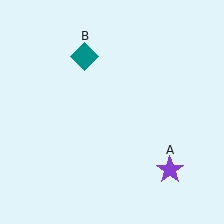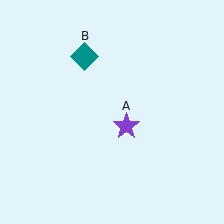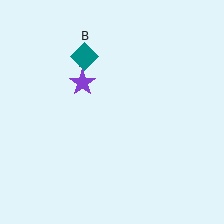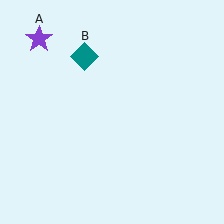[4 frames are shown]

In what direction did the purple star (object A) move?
The purple star (object A) moved up and to the left.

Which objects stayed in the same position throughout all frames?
Teal diamond (object B) remained stationary.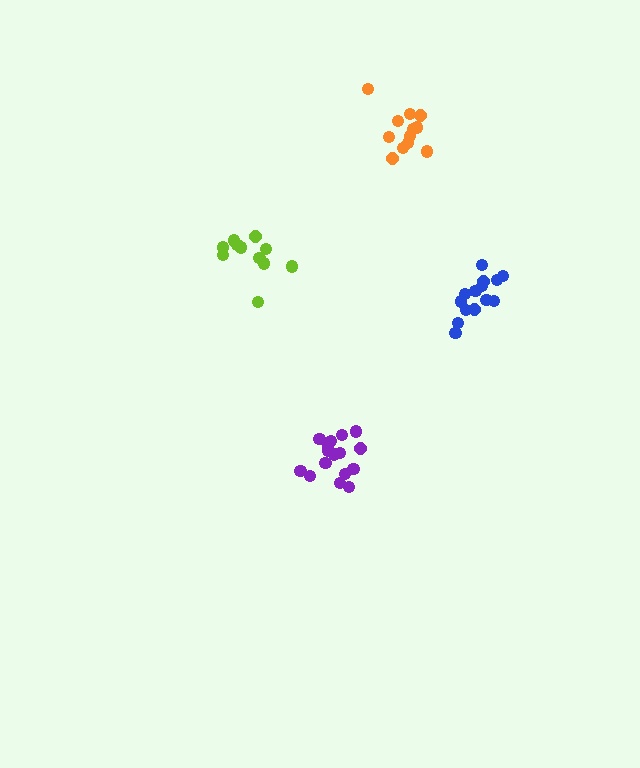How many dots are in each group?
Group 1: 14 dots, Group 2: 16 dots, Group 3: 11 dots, Group 4: 12 dots (53 total).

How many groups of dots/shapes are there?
There are 4 groups.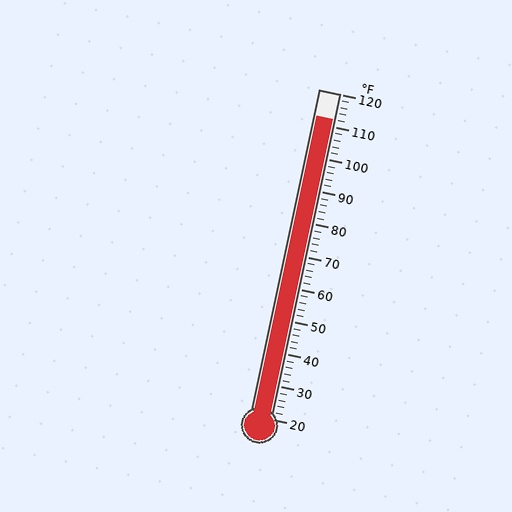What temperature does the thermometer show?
The thermometer shows approximately 112°F.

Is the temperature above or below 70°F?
The temperature is above 70°F.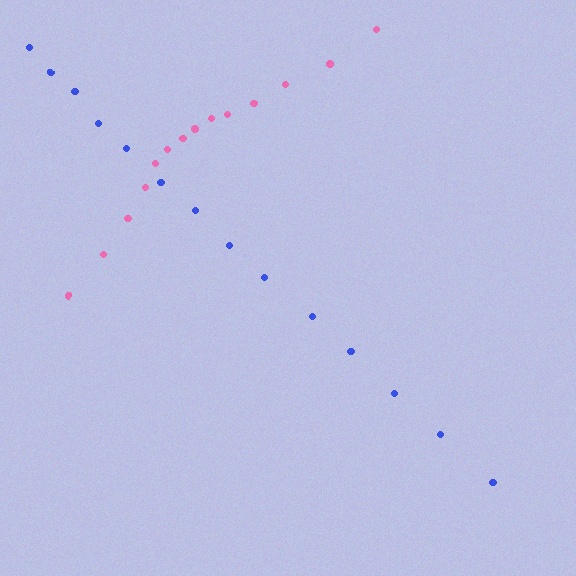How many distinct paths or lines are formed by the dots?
There are 2 distinct paths.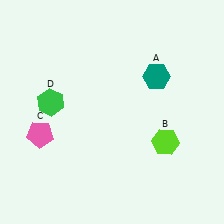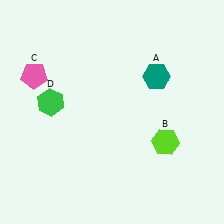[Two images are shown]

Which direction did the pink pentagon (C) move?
The pink pentagon (C) moved up.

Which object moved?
The pink pentagon (C) moved up.